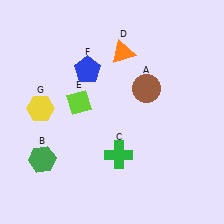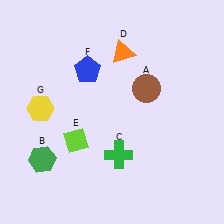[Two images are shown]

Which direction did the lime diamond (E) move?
The lime diamond (E) moved down.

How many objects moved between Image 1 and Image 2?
1 object moved between the two images.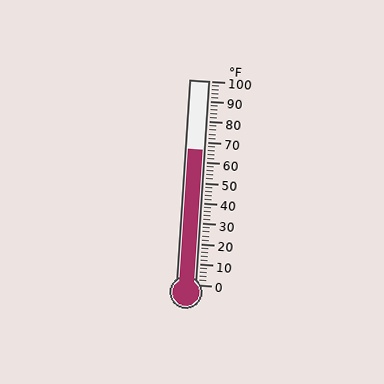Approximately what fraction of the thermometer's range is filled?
The thermometer is filled to approximately 65% of its range.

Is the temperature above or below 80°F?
The temperature is below 80°F.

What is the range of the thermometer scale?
The thermometer scale ranges from 0°F to 100°F.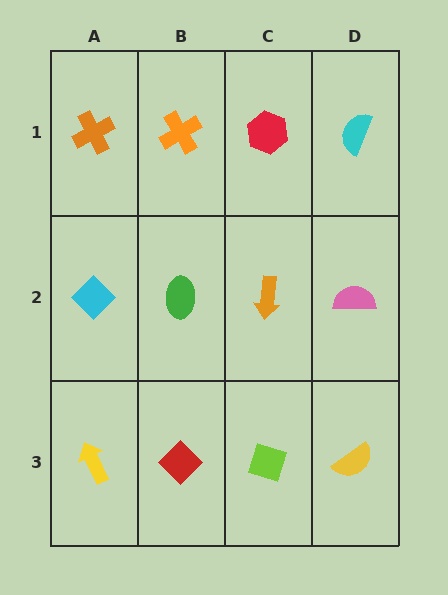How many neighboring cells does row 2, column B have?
4.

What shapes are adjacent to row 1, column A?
A cyan diamond (row 2, column A), an orange cross (row 1, column B).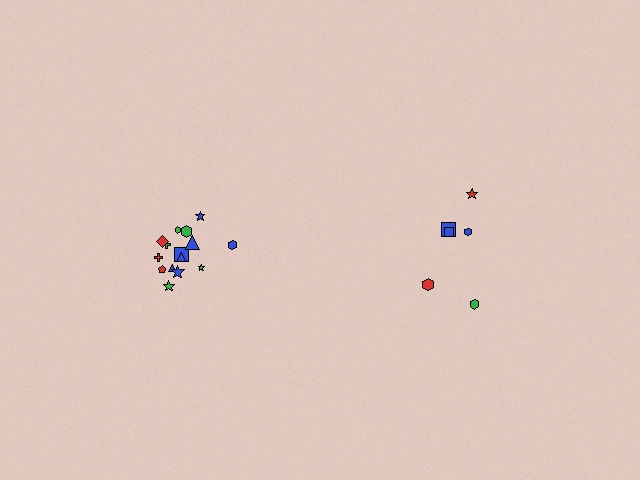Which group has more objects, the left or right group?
The left group.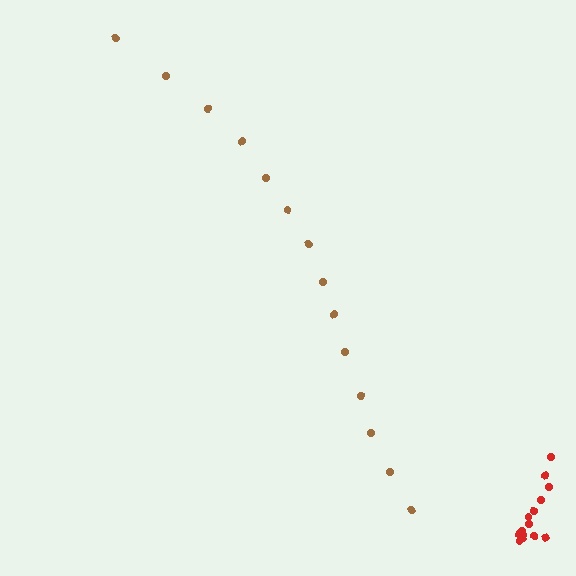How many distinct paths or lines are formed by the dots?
There are 2 distinct paths.